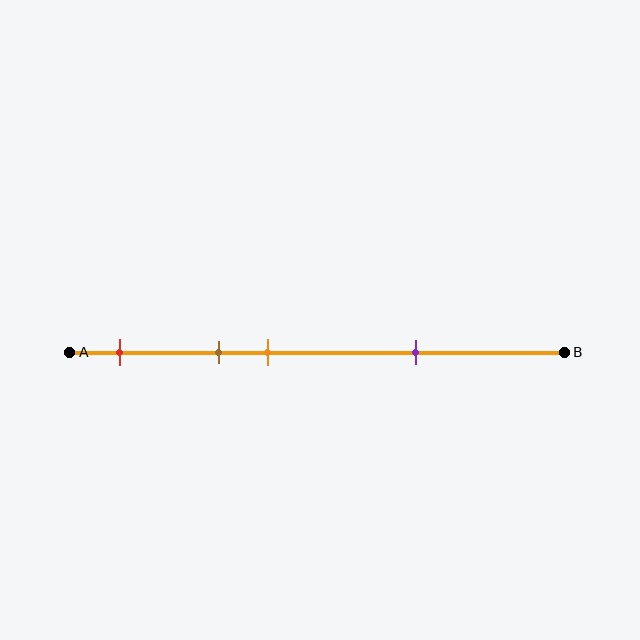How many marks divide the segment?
There are 4 marks dividing the segment.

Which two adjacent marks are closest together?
The brown and orange marks are the closest adjacent pair.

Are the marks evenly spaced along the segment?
No, the marks are not evenly spaced.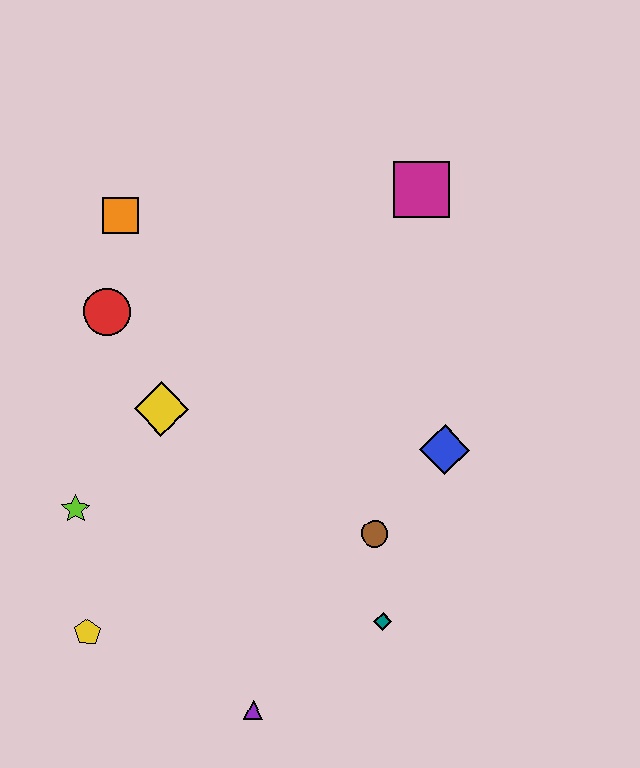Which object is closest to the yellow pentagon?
The lime star is closest to the yellow pentagon.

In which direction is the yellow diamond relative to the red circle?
The yellow diamond is below the red circle.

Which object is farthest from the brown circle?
The orange square is farthest from the brown circle.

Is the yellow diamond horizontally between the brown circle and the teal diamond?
No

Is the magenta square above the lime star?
Yes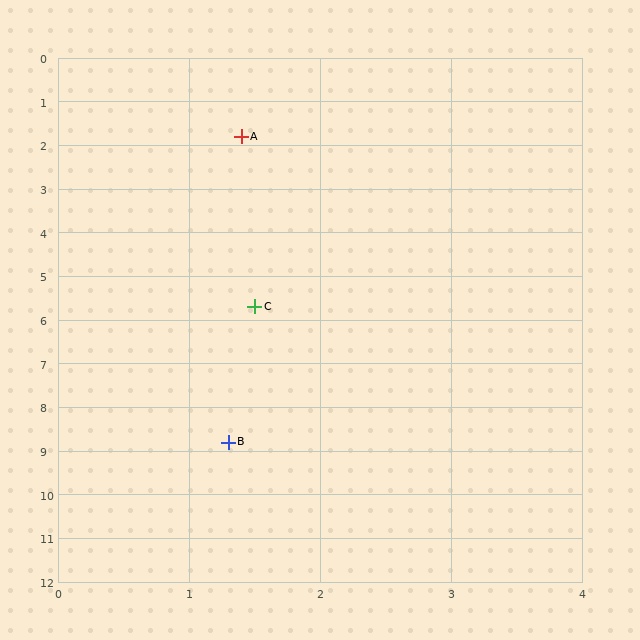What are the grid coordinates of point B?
Point B is at approximately (1.3, 8.8).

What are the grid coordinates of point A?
Point A is at approximately (1.4, 1.8).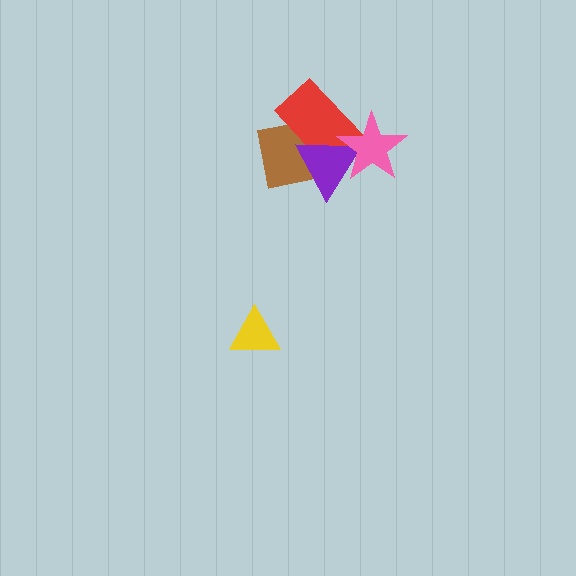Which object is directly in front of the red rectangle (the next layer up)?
The purple triangle is directly in front of the red rectangle.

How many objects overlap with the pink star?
2 objects overlap with the pink star.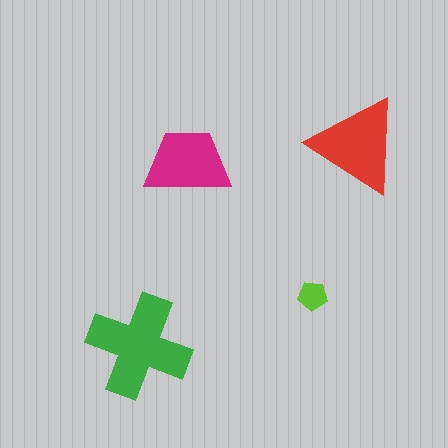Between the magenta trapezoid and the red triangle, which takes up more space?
The red triangle.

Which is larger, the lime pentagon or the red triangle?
The red triangle.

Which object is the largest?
The green cross.